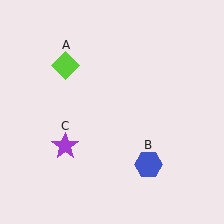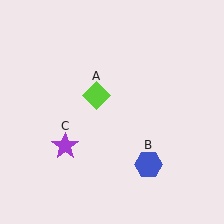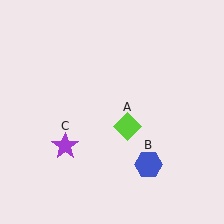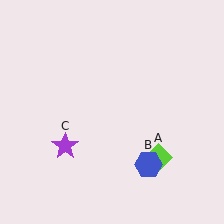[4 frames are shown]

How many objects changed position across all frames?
1 object changed position: lime diamond (object A).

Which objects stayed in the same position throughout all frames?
Blue hexagon (object B) and purple star (object C) remained stationary.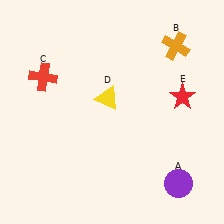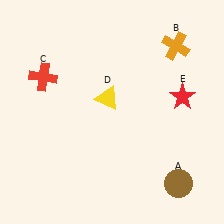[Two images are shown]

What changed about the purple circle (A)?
In Image 1, A is purple. In Image 2, it changed to brown.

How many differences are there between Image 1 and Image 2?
There is 1 difference between the two images.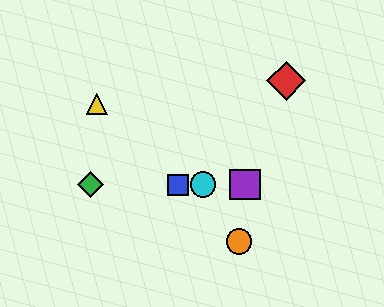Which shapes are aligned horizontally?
The blue square, the green diamond, the purple square, the cyan circle are aligned horizontally.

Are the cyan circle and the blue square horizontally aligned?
Yes, both are at y≈185.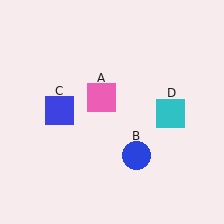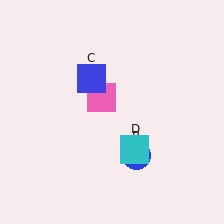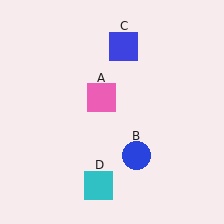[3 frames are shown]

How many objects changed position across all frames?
2 objects changed position: blue square (object C), cyan square (object D).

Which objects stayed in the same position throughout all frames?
Pink square (object A) and blue circle (object B) remained stationary.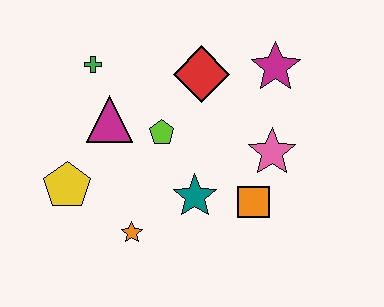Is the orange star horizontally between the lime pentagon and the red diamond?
No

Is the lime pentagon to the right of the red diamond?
No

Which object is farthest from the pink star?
The yellow pentagon is farthest from the pink star.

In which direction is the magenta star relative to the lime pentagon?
The magenta star is to the right of the lime pentagon.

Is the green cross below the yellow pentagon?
No